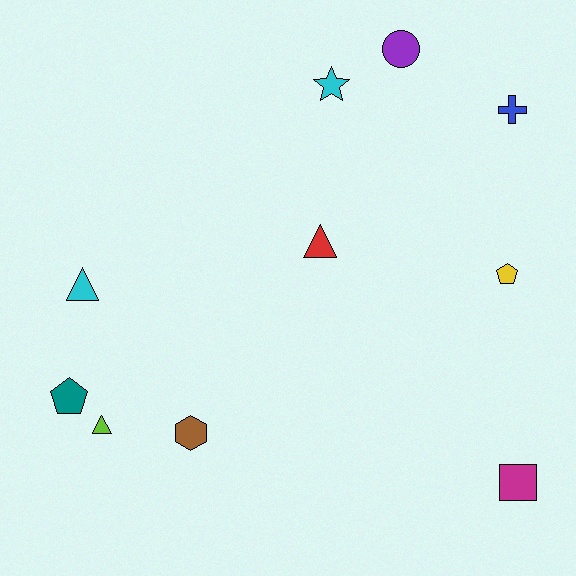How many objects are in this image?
There are 10 objects.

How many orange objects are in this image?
There are no orange objects.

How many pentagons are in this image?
There are 2 pentagons.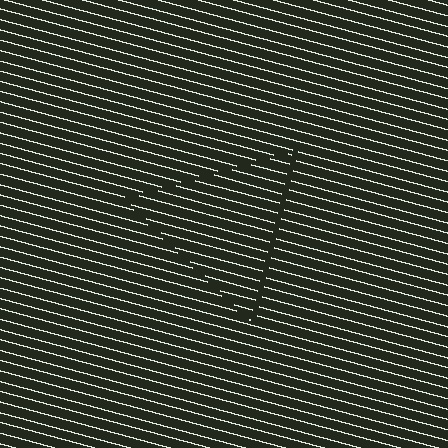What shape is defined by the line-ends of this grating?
An illusory triangle. The interior of the shape contains the same grating, shifted by half a period — the contour is defined by the phase discontinuity where line-ends from the inner and outer gratings abut.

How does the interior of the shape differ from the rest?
The interior of the shape contains the same grating, shifted by half a period — the contour is defined by the phase discontinuity where line-ends from the inner and outer gratings abut.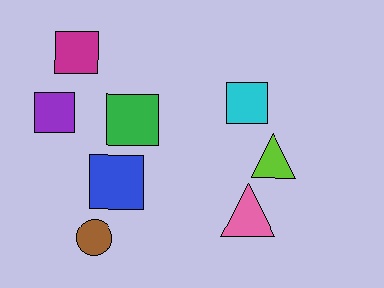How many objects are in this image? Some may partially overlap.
There are 8 objects.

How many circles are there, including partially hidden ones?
There is 1 circle.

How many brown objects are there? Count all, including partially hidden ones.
There is 1 brown object.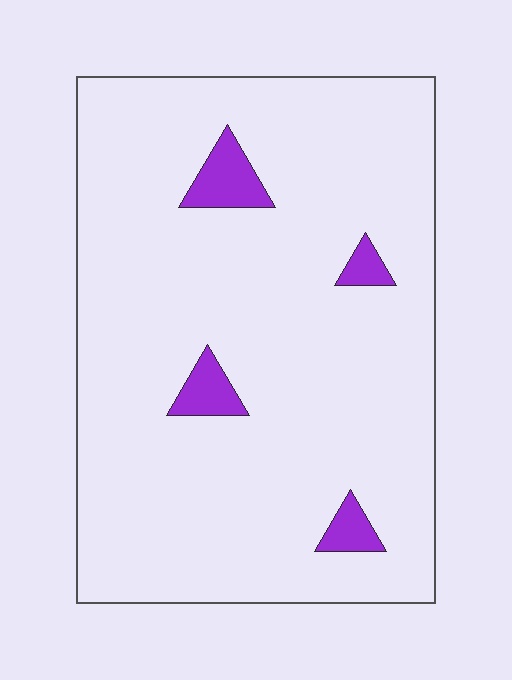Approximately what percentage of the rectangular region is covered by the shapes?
Approximately 5%.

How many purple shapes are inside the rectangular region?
4.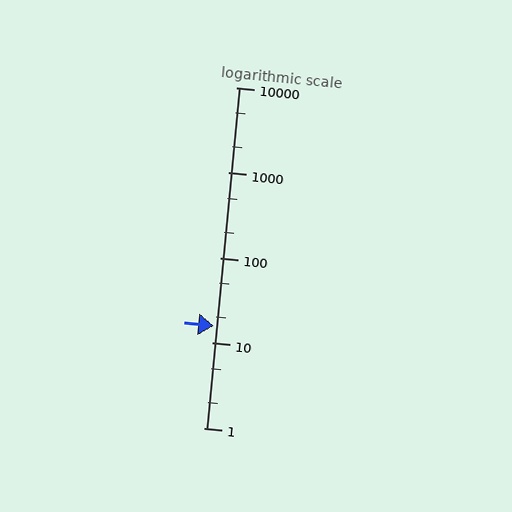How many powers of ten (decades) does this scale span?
The scale spans 4 decades, from 1 to 10000.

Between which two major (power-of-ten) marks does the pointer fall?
The pointer is between 10 and 100.